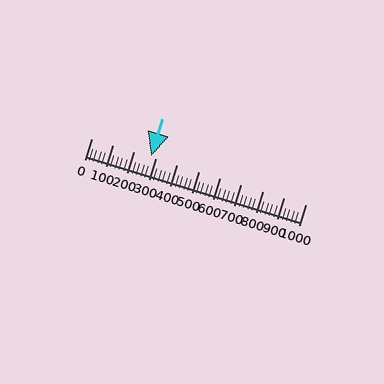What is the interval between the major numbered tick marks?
The major tick marks are spaced 100 units apart.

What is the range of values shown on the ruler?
The ruler shows values from 0 to 1000.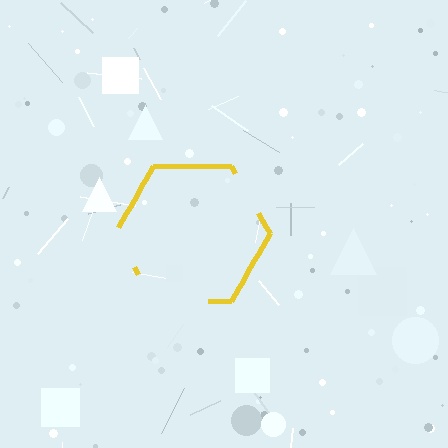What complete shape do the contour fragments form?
The contour fragments form a hexagon.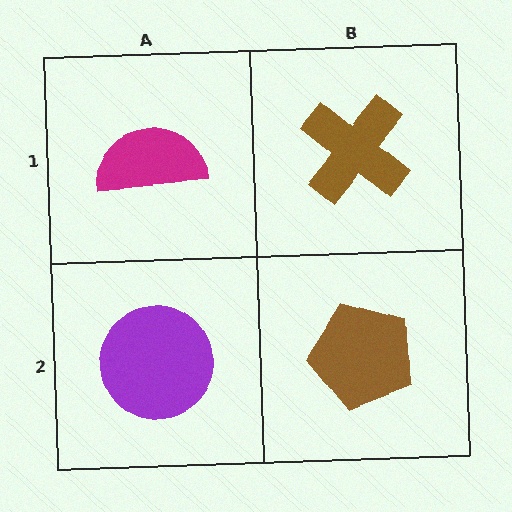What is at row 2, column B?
A brown pentagon.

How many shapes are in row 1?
2 shapes.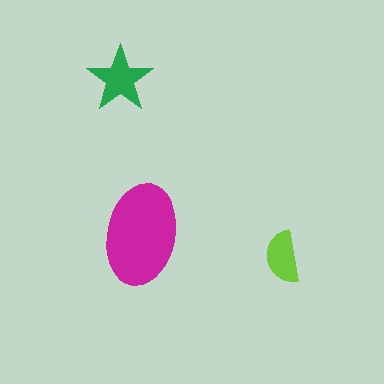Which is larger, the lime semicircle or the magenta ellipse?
The magenta ellipse.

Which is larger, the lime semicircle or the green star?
The green star.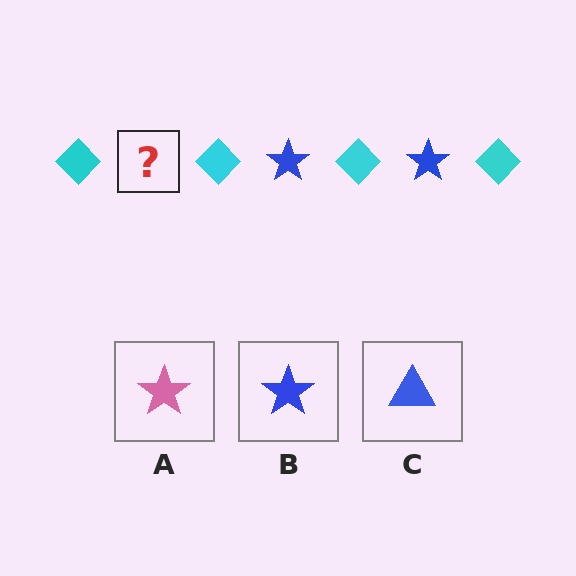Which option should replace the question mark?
Option B.